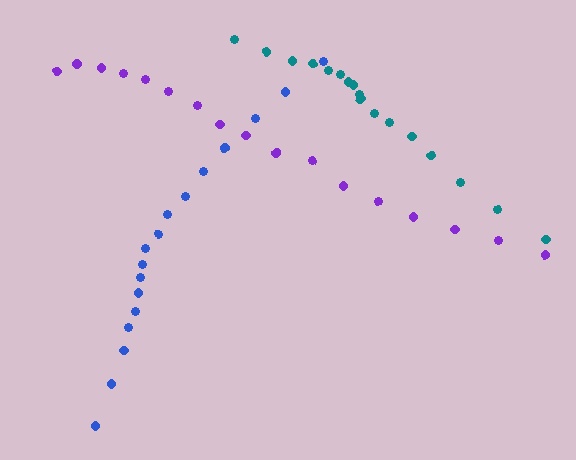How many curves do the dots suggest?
There are 3 distinct paths.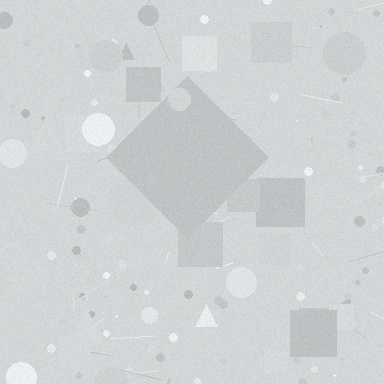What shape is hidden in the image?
A diamond is hidden in the image.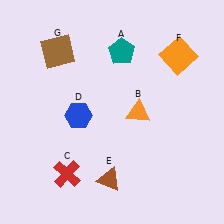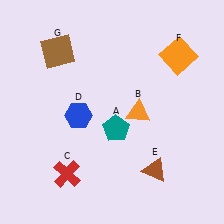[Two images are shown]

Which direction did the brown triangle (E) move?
The brown triangle (E) moved right.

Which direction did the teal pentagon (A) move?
The teal pentagon (A) moved down.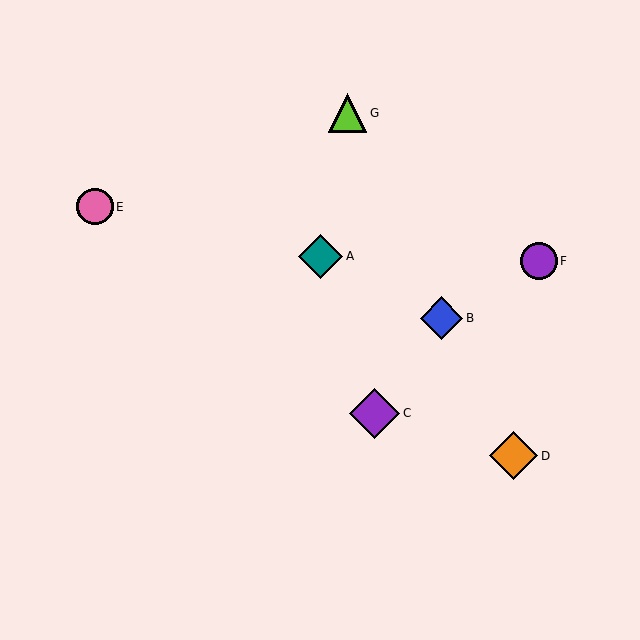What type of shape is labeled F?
Shape F is a purple circle.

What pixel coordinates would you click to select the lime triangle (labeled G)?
Click at (347, 113) to select the lime triangle G.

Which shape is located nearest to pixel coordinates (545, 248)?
The purple circle (labeled F) at (539, 261) is nearest to that location.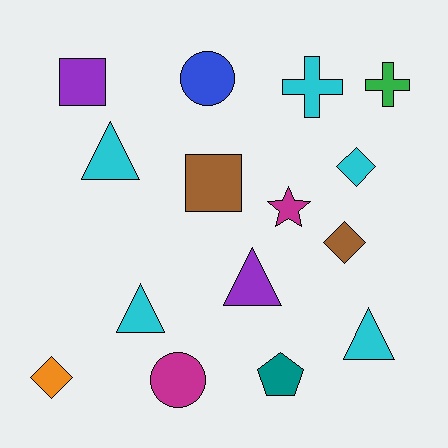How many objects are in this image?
There are 15 objects.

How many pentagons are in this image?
There is 1 pentagon.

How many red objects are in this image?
There are no red objects.